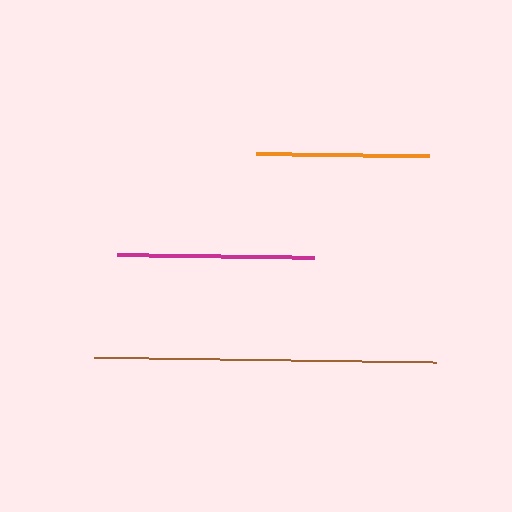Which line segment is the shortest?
The orange line is the shortest at approximately 173 pixels.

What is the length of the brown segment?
The brown segment is approximately 342 pixels long.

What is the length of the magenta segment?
The magenta segment is approximately 197 pixels long.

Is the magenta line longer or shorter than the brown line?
The brown line is longer than the magenta line.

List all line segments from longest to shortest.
From longest to shortest: brown, magenta, orange.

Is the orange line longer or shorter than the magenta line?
The magenta line is longer than the orange line.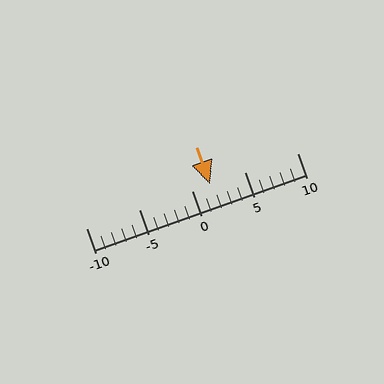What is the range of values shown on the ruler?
The ruler shows values from -10 to 10.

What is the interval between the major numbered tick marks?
The major tick marks are spaced 5 units apart.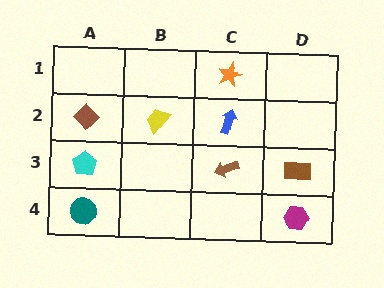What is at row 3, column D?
A brown rectangle.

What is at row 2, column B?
A yellow trapezoid.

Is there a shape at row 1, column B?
No, that cell is empty.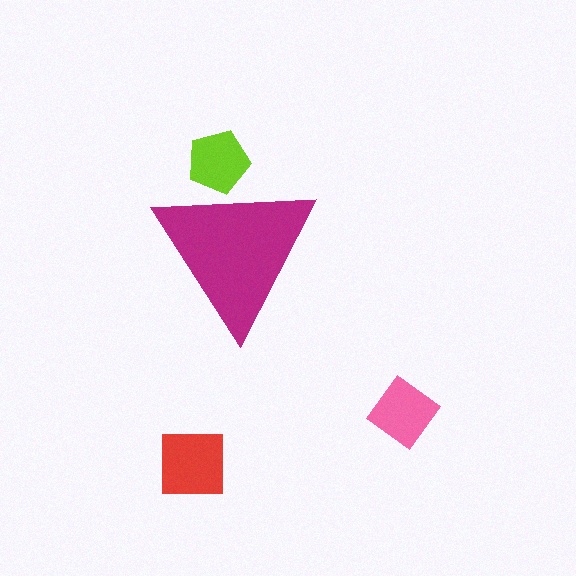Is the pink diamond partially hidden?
No, the pink diamond is fully visible.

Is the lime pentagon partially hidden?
Yes, the lime pentagon is partially hidden behind the magenta triangle.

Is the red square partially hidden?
No, the red square is fully visible.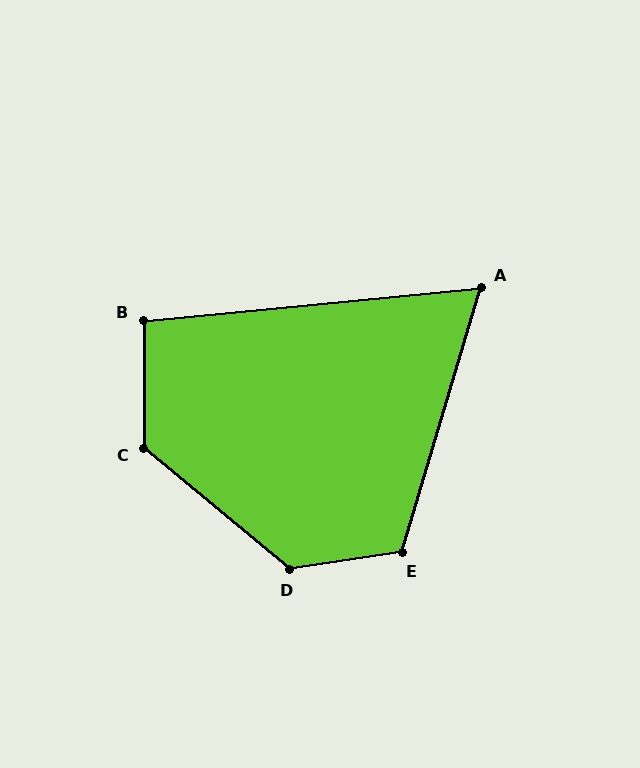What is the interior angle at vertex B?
Approximately 95 degrees (obtuse).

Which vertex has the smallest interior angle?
A, at approximately 68 degrees.